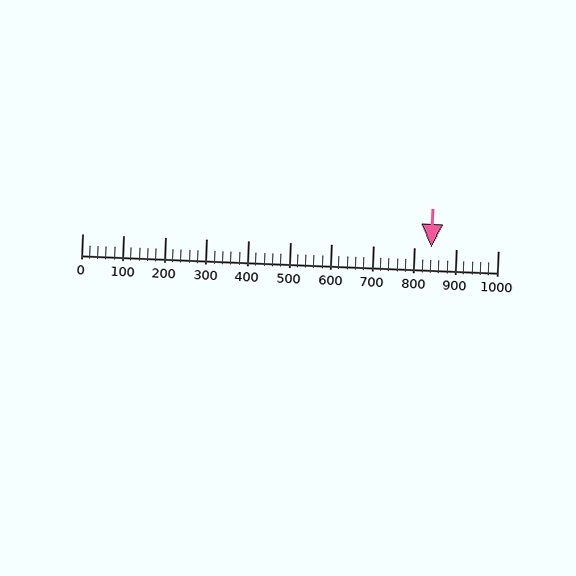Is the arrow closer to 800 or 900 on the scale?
The arrow is closer to 800.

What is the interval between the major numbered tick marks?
The major tick marks are spaced 100 units apart.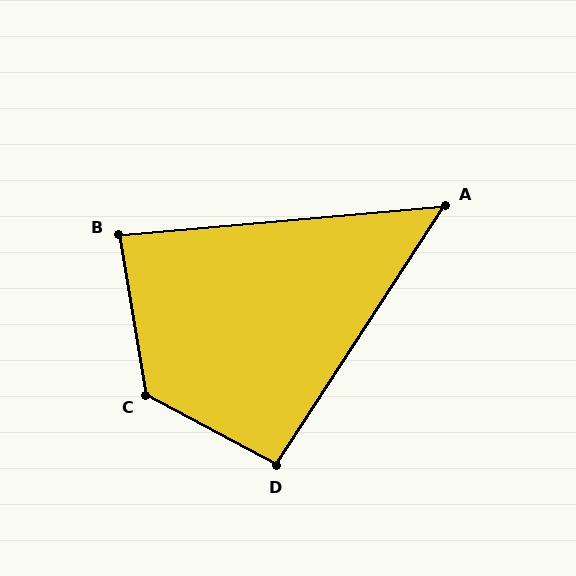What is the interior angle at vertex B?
Approximately 85 degrees (approximately right).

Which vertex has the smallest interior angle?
A, at approximately 52 degrees.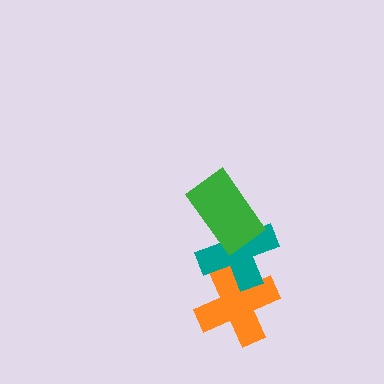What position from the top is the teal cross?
The teal cross is 2nd from the top.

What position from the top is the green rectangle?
The green rectangle is 1st from the top.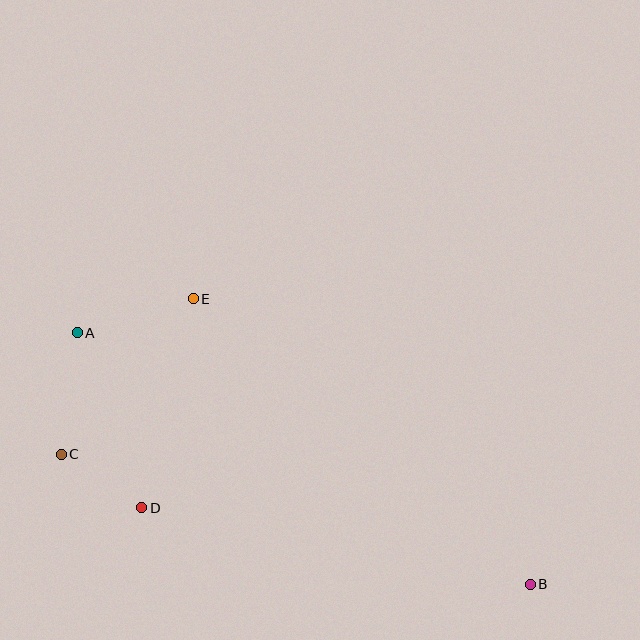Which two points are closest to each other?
Points C and D are closest to each other.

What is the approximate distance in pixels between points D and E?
The distance between D and E is approximately 215 pixels.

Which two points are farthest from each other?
Points A and B are farthest from each other.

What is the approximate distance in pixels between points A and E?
The distance between A and E is approximately 121 pixels.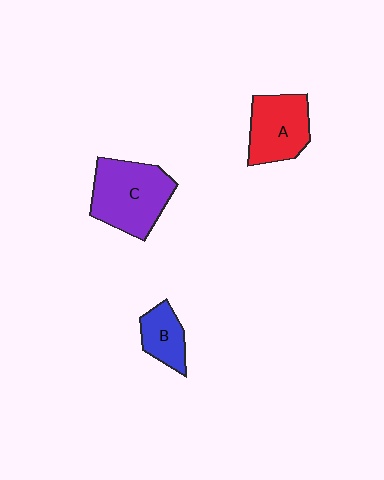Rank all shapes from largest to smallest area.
From largest to smallest: C (purple), A (red), B (blue).